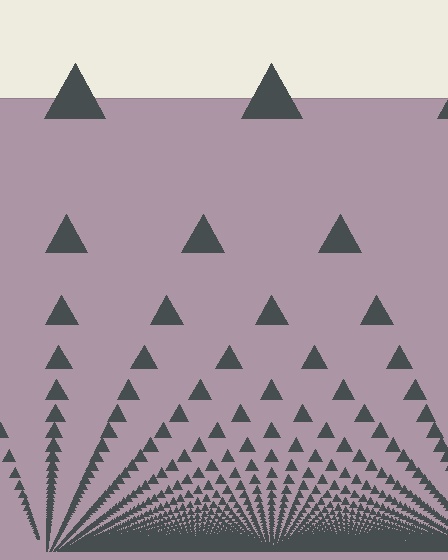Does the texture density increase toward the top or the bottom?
Density increases toward the bottom.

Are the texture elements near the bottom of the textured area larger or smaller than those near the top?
Smaller. The gradient is inverted — elements near the bottom are smaller and denser.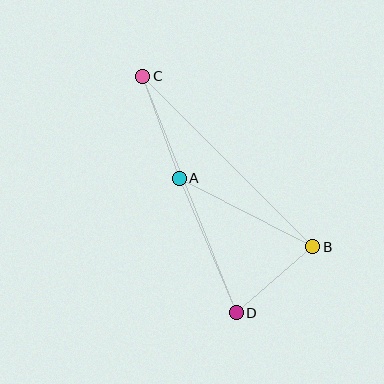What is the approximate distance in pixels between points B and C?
The distance between B and C is approximately 240 pixels.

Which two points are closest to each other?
Points B and D are closest to each other.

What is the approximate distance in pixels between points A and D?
The distance between A and D is approximately 146 pixels.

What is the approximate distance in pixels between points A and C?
The distance between A and C is approximately 108 pixels.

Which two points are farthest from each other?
Points C and D are farthest from each other.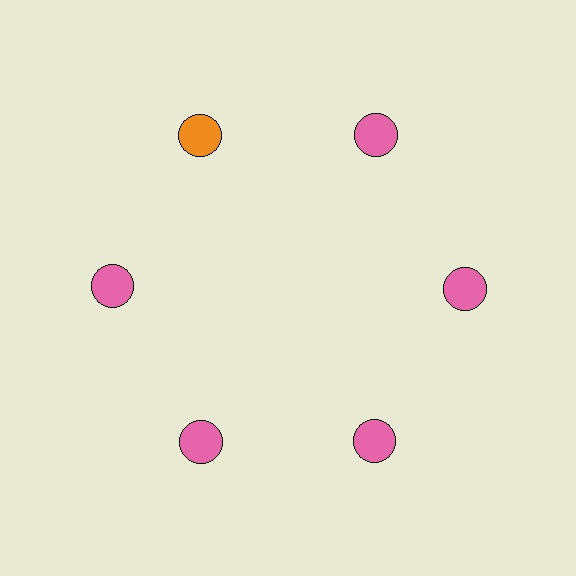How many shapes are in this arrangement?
There are 6 shapes arranged in a ring pattern.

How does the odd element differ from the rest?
It has a different color: orange instead of pink.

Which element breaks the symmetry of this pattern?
The orange circle at roughly the 11 o'clock position breaks the symmetry. All other shapes are pink circles.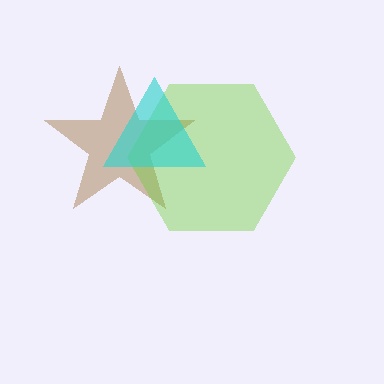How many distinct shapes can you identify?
There are 3 distinct shapes: a brown star, a lime hexagon, a cyan triangle.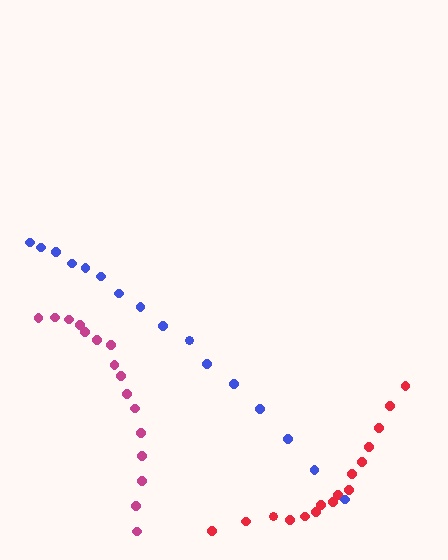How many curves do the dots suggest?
There are 3 distinct paths.